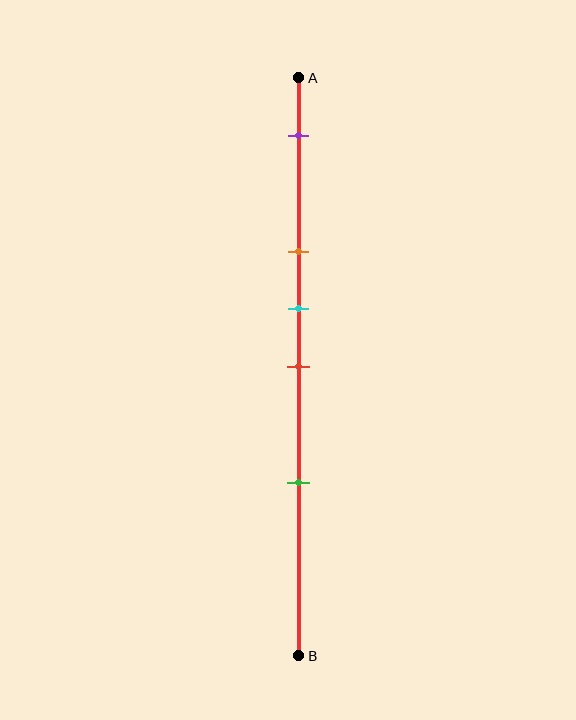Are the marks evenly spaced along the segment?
No, the marks are not evenly spaced.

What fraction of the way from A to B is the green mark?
The green mark is approximately 70% (0.7) of the way from A to B.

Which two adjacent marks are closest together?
The cyan and red marks are the closest adjacent pair.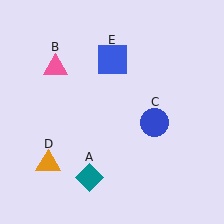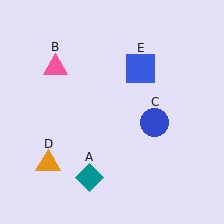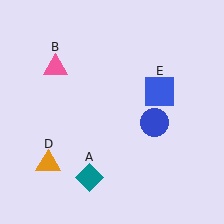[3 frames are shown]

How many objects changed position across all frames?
1 object changed position: blue square (object E).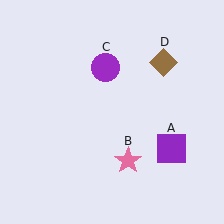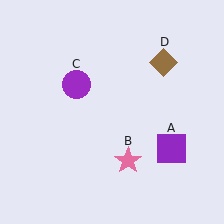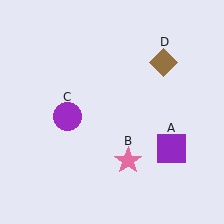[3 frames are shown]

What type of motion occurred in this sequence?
The purple circle (object C) rotated counterclockwise around the center of the scene.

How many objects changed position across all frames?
1 object changed position: purple circle (object C).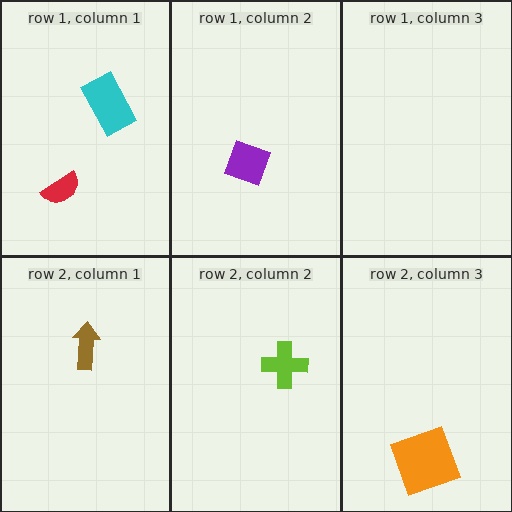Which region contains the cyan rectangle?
The row 1, column 1 region.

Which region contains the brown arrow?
The row 2, column 1 region.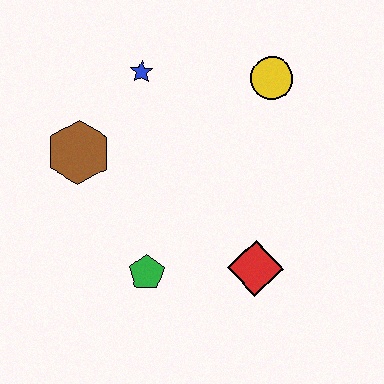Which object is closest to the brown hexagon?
The blue star is closest to the brown hexagon.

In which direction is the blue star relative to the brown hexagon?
The blue star is above the brown hexagon.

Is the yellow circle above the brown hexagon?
Yes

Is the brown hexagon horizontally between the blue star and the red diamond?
No